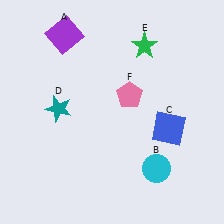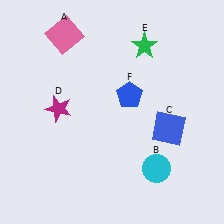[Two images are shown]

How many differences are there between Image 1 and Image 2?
There are 3 differences between the two images.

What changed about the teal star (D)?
In Image 1, D is teal. In Image 2, it changed to magenta.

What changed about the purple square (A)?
In Image 1, A is purple. In Image 2, it changed to pink.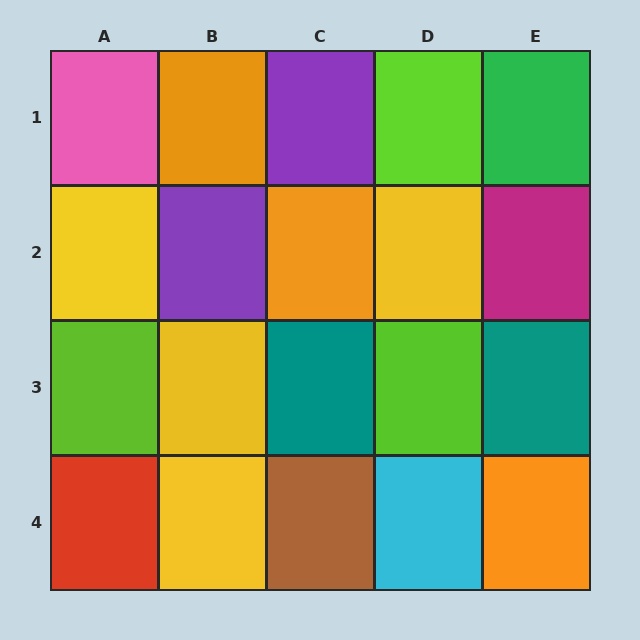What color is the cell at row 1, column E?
Green.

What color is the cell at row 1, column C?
Purple.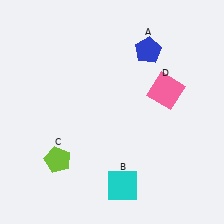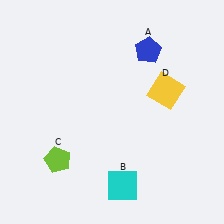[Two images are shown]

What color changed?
The square (D) changed from pink in Image 1 to yellow in Image 2.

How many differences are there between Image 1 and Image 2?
There is 1 difference between the two images.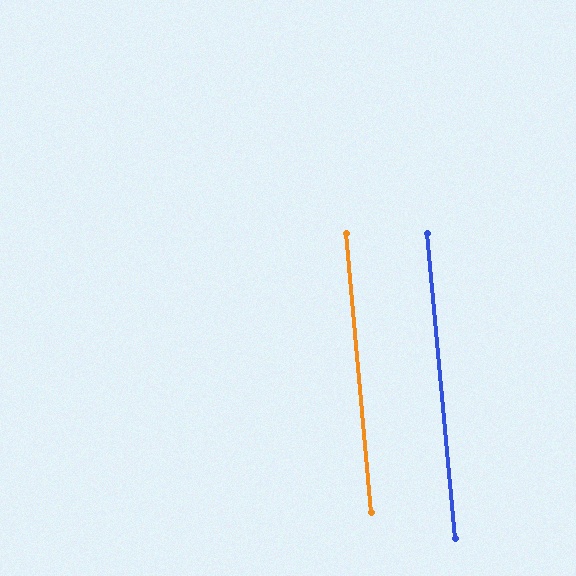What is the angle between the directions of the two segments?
Approximately 0 degrees.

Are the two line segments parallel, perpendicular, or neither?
Parallel — their directions differ by only 0.1°.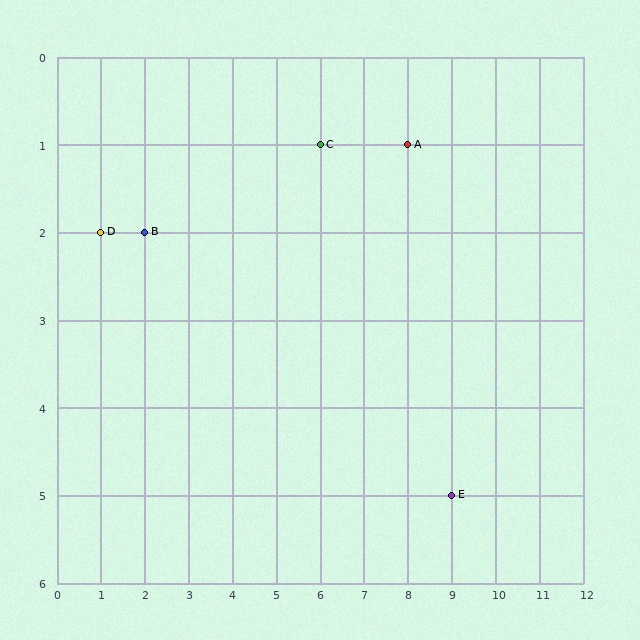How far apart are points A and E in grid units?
Points A and E are 1 column and 4 rows apart (about 4.1 grid units diagonally).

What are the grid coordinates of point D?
Point D is at grid coordinates (1, 2).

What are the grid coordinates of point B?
Point B is at grid coordinates (2, 2).